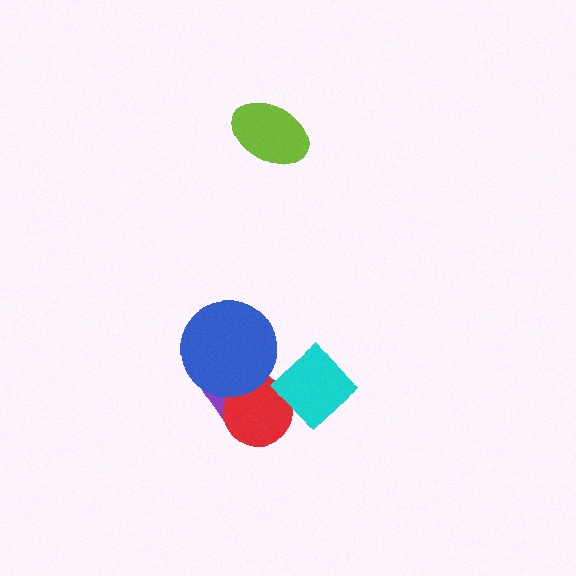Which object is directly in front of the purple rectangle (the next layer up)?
The red circle is directly in front of the purple rectangle.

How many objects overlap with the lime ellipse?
0 objects overlap with the lime ellipse.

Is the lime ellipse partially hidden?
No, no other shape covers it.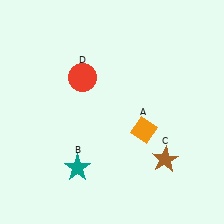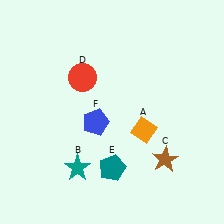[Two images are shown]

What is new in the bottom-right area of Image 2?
A teal pentagon (E) was added in the bottom-right area of Image 2.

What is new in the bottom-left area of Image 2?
A blue pentagon (F) was added in the bottom-left area of Image 2.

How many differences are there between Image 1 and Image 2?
There are 2 differences between the two images.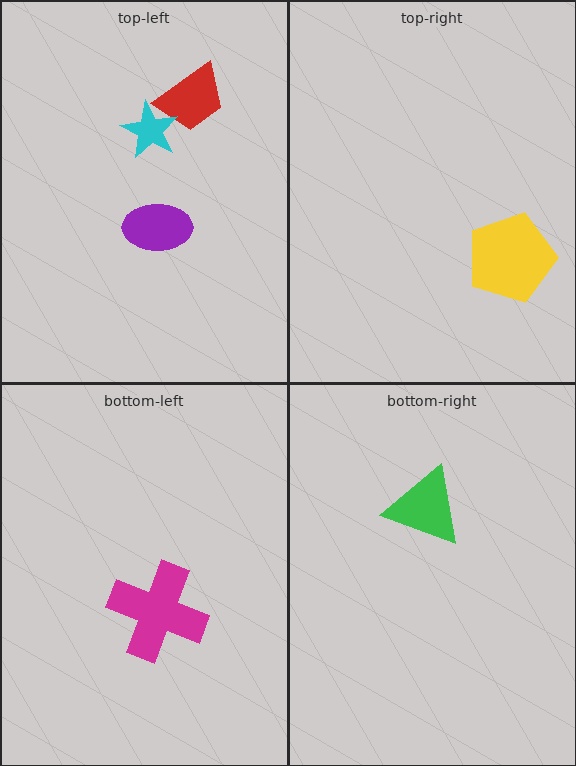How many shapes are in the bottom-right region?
1.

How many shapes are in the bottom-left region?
1.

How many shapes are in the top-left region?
3.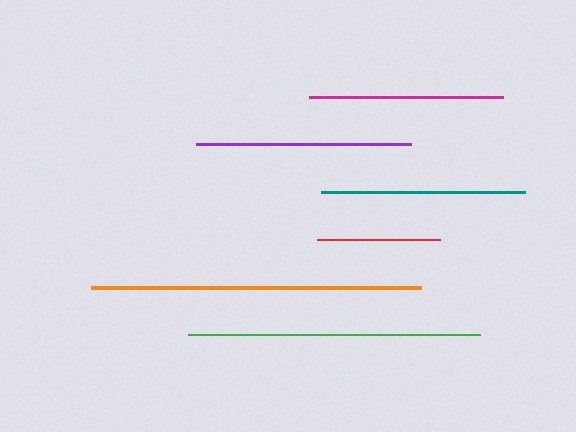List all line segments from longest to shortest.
From longest to shortest: orange, green, purple, teal, magenta, red.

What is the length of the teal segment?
The teal segment is approximately 204 pixels long.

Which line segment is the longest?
The orange line is the longest at approximately 331 pixels.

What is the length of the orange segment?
The orange segment is approximately 331 pixels long.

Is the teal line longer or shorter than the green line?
The green line is longer than the teal line.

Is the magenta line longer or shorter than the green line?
The green line is longer than the magenta line.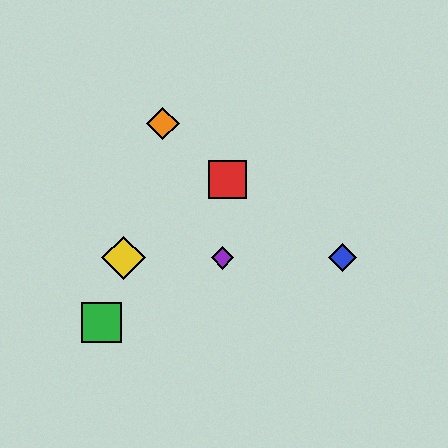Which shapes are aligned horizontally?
The blue diamond, the yellow diamond, the purple diamond are aligned horizontally.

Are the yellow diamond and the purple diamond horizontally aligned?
Yes, both are at y≈258.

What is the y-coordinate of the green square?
The green square is at y≈323.